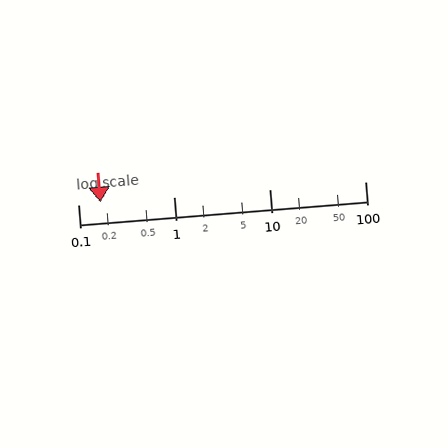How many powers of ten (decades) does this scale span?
The scale spans 3 decades, from 0.1 to 100.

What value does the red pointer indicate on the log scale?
The pointer indicates approximately 0.17.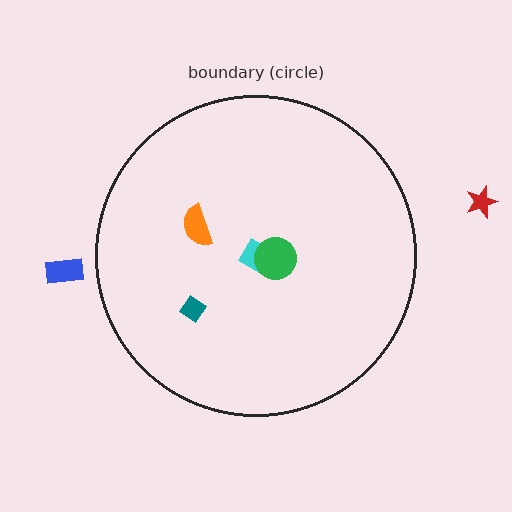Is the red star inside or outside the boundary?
Outside.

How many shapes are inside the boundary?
4 inside, 2 outside.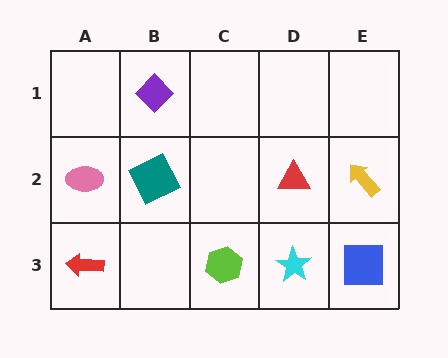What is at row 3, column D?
A cyan star.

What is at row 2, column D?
A red triangle.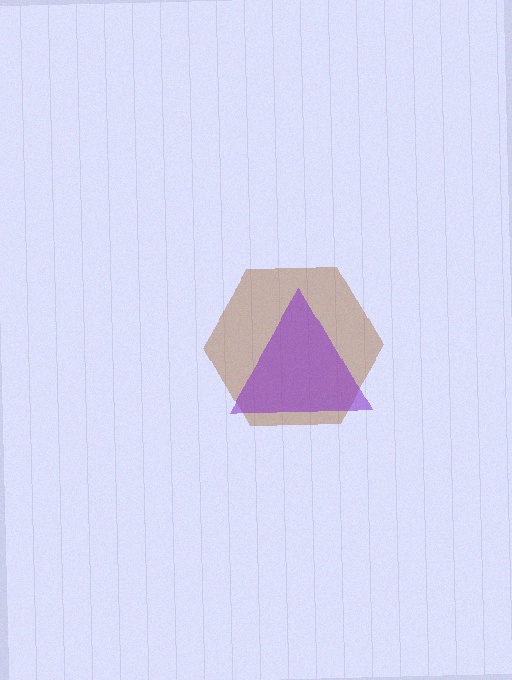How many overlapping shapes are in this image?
There are 2 overlapping shapes in the image.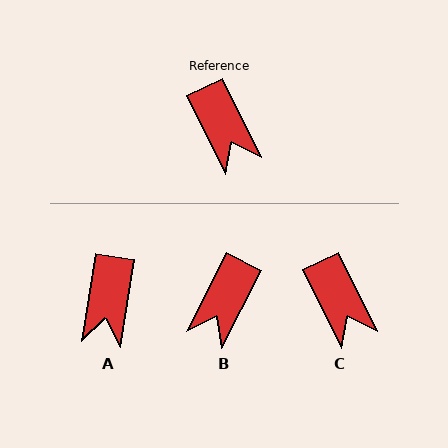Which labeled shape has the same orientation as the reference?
C.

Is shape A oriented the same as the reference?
No, it is off by about 35 degrees.